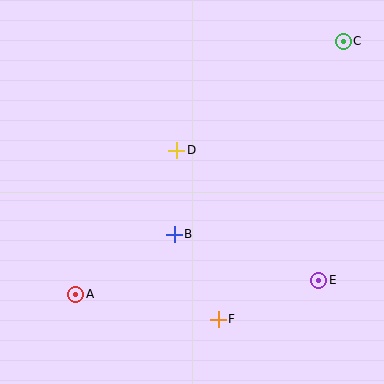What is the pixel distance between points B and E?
The distance between B and E is 151 pixels.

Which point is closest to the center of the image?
Point D at (177, 150) is closest to the center.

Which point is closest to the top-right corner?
Point C is closest to the top-right corner.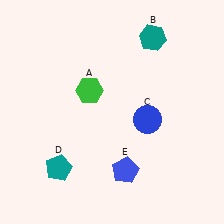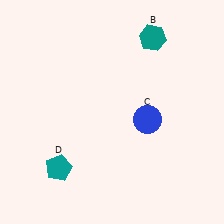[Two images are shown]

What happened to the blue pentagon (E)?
The blue pentagon (E) was removed in Image 2. It was in the bottom-right area of Image 1.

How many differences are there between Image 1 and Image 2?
There are 2 differences between the two images.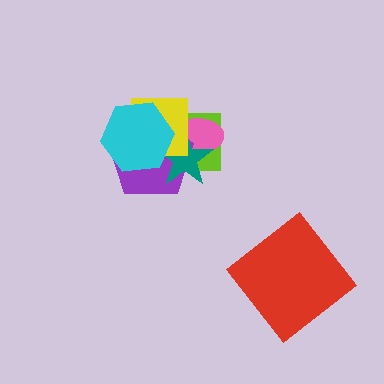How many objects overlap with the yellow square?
5 objects overlap with the yellow square.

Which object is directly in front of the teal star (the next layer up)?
The yellow square is directly in front of the teal star.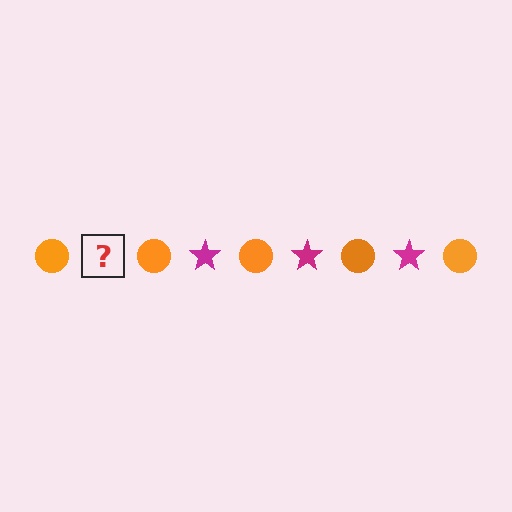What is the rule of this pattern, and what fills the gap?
The rule is that the pattern alternates between orange circle and magenta star. The gap should be filled with a magenta star.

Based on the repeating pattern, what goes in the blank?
The blank should be a magenta star.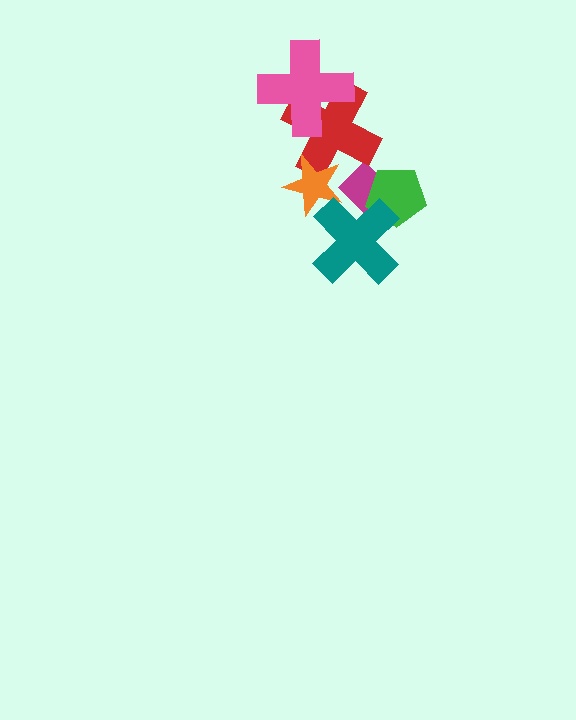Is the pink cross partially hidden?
No, no other shape covers it.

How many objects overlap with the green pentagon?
2 objects overlap with the green pentagon.